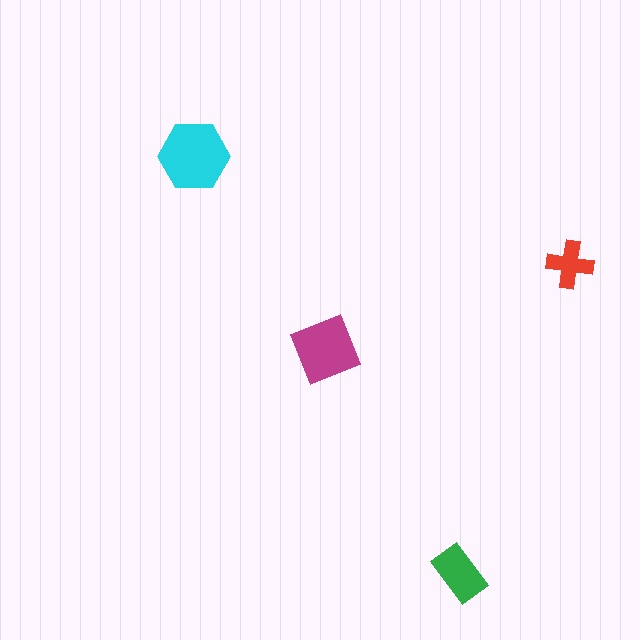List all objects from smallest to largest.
The red cross, the green rectangle, the magenta diamond, the cyan hexagon.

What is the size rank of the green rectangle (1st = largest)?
3rd.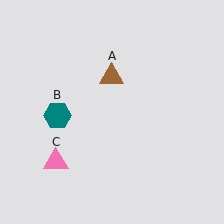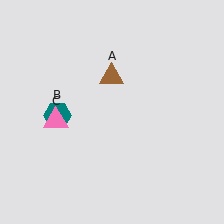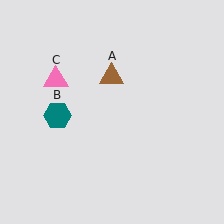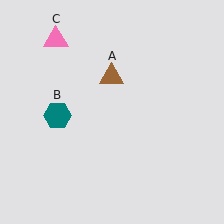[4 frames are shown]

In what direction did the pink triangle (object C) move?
The pink triangle (object C) moved up.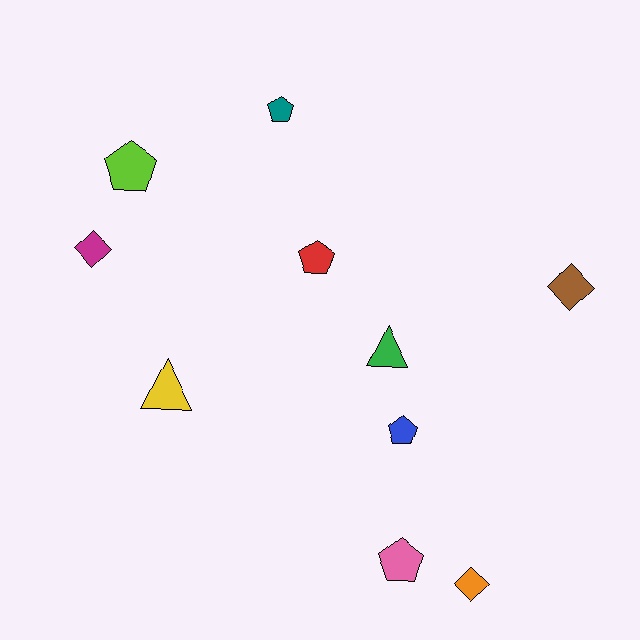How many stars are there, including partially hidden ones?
There are no stars.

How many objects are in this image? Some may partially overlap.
There are 10 objects.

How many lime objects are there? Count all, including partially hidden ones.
There is 1 lime object.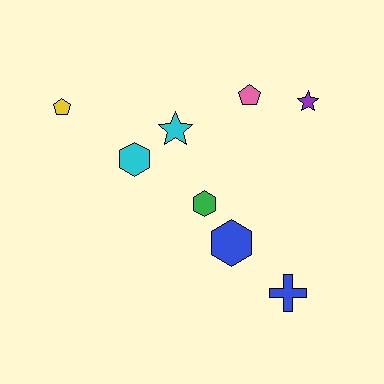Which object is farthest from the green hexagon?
The yellow pentagon is farthest from the green hexagon.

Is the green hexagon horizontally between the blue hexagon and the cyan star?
Yes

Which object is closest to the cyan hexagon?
The cyan star is closest to the cyan hexagon.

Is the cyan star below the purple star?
Yes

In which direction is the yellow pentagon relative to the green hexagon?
The yellow pentagon is to the left of the green hexagon.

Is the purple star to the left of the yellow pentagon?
No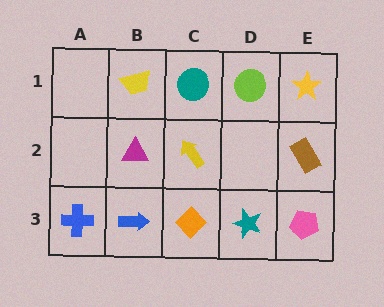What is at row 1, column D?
A lime circle.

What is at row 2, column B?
A magenta triangle.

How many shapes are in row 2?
3 shapes.